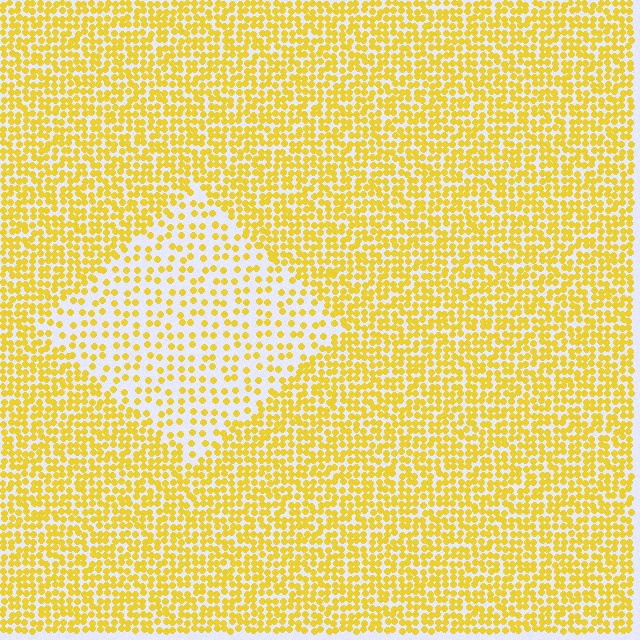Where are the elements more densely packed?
The elements are more densely packed outside the diamond boundary.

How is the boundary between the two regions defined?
The boundary is defined by a change in element density (approximately 2.2x ratio). All elements are the same color, size, and shape.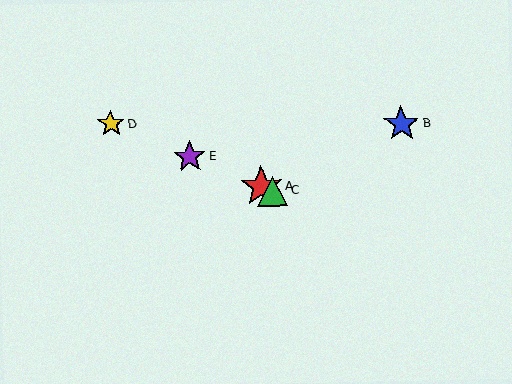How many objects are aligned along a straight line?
4 objects (A, C, D, E) are aligned along a straight line.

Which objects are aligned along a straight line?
Objects A, C, D, E are aligned along a straight line.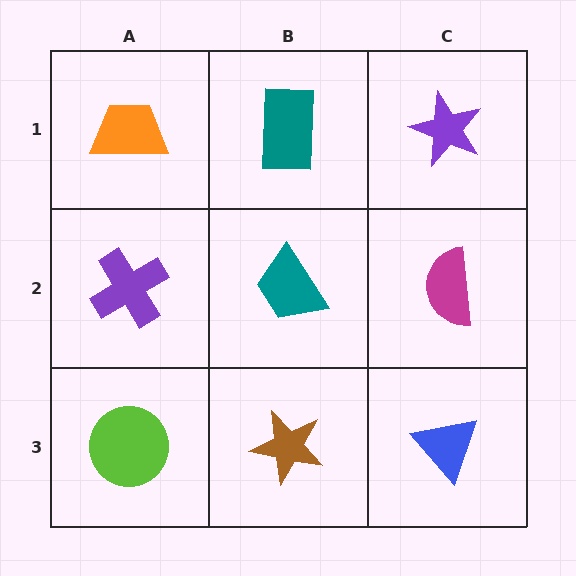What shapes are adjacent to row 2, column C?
A purple star (row 1, column C), a blue triangle (row 3, column C), a teal trapezoid (row 2, column B).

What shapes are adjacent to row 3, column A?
A purple cross (row 2, column A), a brown star (row 3, column B).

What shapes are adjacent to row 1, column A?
A purple cross (row 2, column A), a teal rectangle (row 1, column B).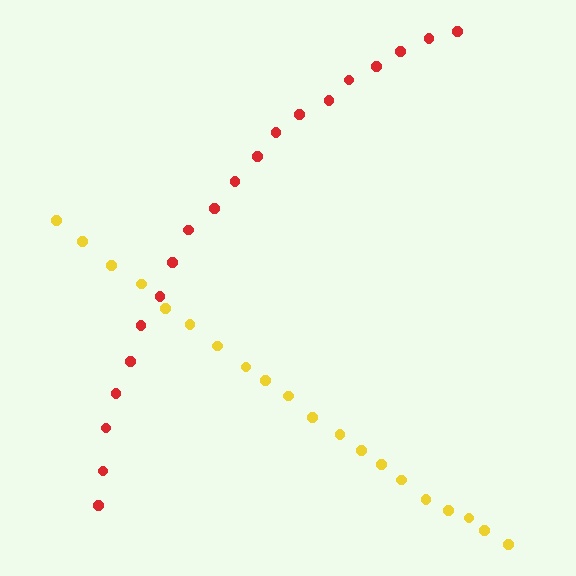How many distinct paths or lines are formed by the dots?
There are 2 distinct paths.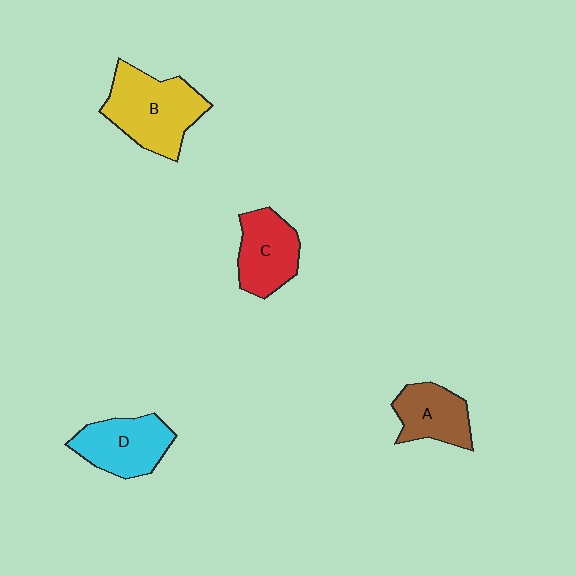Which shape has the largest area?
Shape B (yellow).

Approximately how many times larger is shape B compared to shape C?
Approximately 1.4 times.